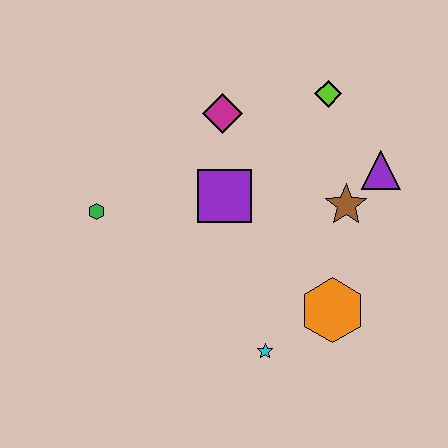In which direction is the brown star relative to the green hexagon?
The brown star is to the right of the green hexagon.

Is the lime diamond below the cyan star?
No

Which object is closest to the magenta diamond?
The purple square is closest to the magenta diamond.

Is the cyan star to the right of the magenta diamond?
Yes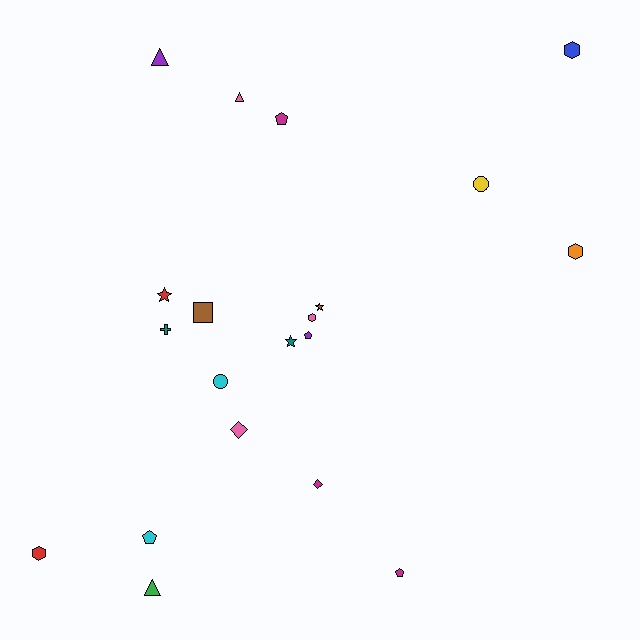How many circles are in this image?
There are 2 circles.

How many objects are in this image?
There are 20 objects.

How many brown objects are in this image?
There are 2 brown objects.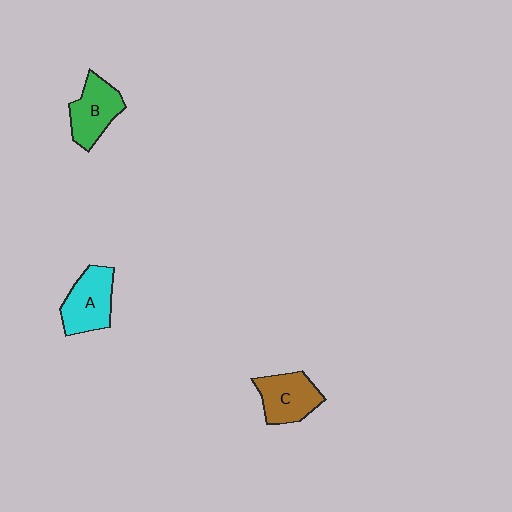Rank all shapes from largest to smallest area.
From largest to smallest: A (cyan), C (brown), B (green).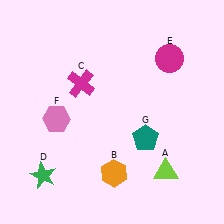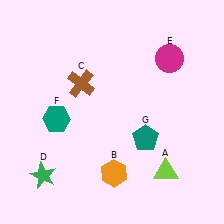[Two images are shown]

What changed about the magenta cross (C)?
In Image 1, C is magenta. In Image 2, it changed to brown.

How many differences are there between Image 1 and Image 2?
There are 2 differences between the two images.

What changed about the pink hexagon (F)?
In Image 1, F is pink. In Image 2, it changed to teal.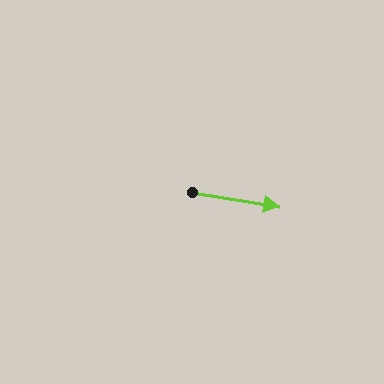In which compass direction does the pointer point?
East.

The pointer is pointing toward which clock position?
Roughly 3 o'clock.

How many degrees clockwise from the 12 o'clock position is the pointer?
Approximately 100 degrees.